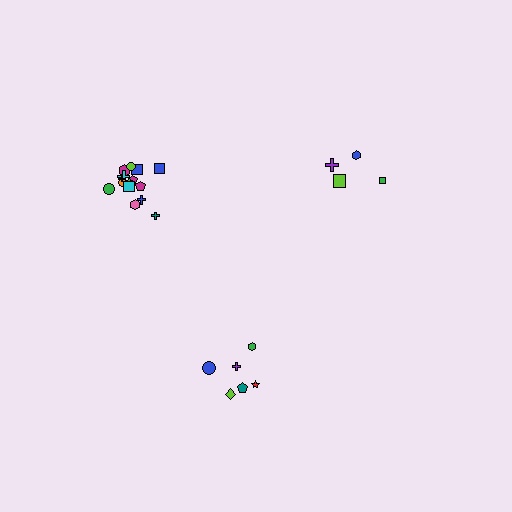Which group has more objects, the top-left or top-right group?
The top-left group.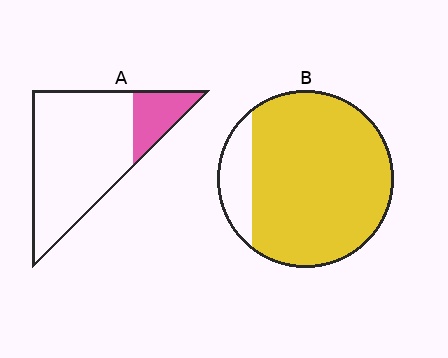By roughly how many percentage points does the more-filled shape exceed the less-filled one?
By roughly 65 percentage points (B over A).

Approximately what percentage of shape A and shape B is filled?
A is approximately 20% and B is approximately 85%.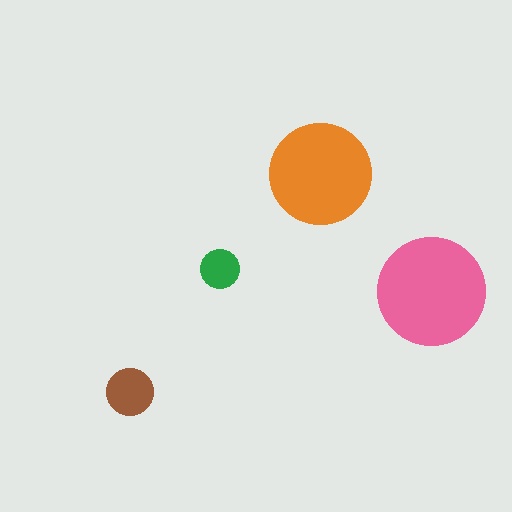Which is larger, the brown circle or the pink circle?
The pink one.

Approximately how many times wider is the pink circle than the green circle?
About 3 times wider.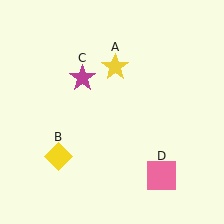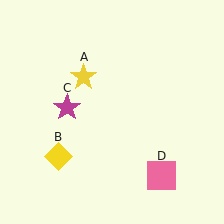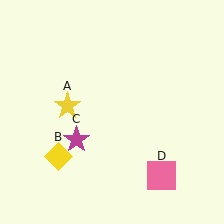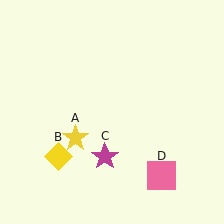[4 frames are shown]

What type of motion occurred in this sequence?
The yellow star (object A), magenta star (object C) rotated counterclockwise around the center of the scene.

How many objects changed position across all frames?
2 objects changed position: yellow star (object A), magenta star (object C).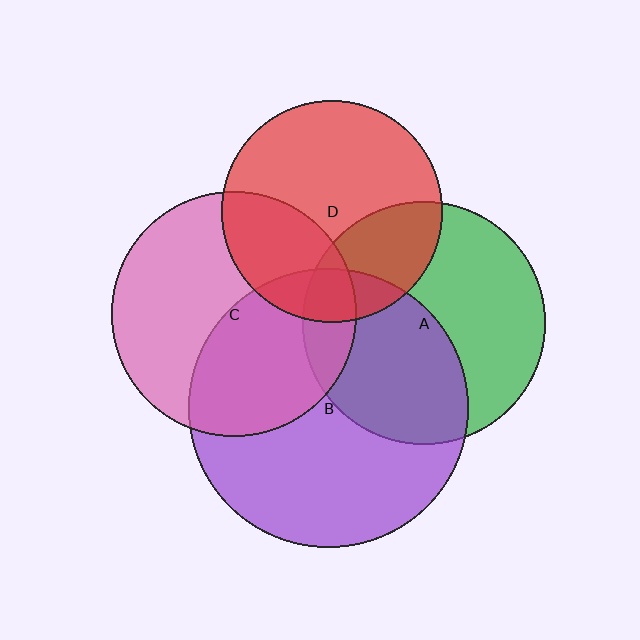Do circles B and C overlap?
Yes.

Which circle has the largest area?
Circle B (purple).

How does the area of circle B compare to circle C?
Approximately 1.3 times.